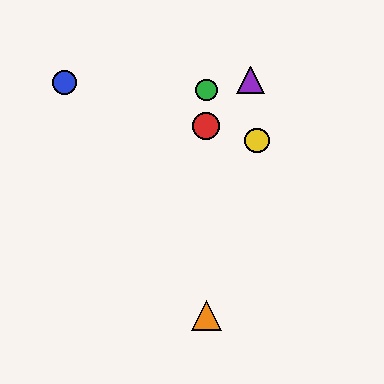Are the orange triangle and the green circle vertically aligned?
Yes, both are at x≈206.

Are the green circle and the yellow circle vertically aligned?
No, the green circle is at x≈206 and the yellow circle is at x≈257.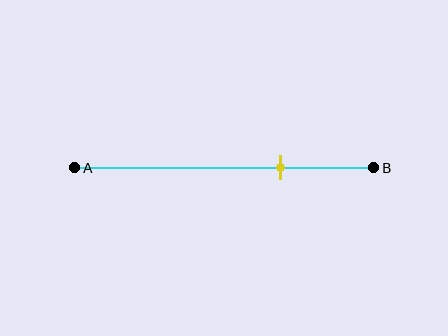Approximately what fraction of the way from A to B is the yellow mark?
The yellow mark is approximately 70% of the way from A to B.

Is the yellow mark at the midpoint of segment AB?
No, the mark is at about 70% from A, not at the 50% midpoint.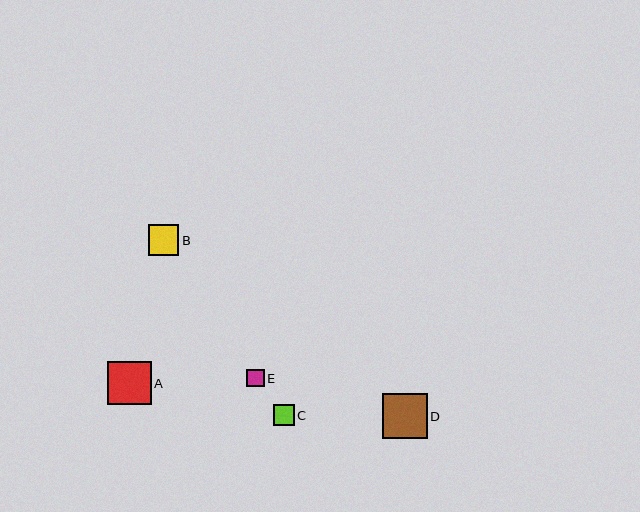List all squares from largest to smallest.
From largest to smallest: D, A, B, C, E.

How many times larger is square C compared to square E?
Square C is approximately 1.2 times the size of square E.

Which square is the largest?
Square D is the largest with a size of approximately 44 pixels.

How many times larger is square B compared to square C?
Square B is approximately 1.5 times the size of square C.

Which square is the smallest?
Square E is the smallest with a size of approximately 17 pixels.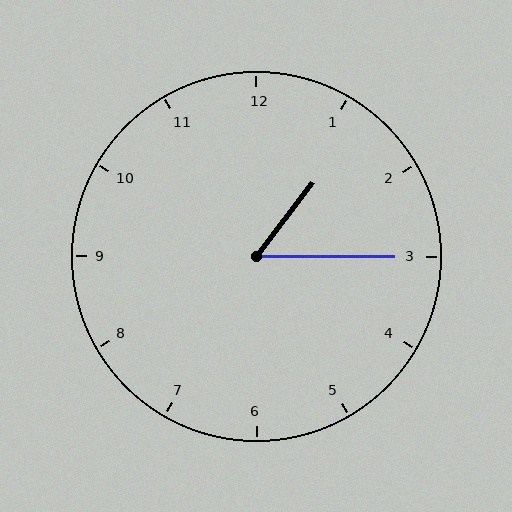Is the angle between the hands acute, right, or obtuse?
It is acute.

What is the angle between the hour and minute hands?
Approximately 52 degrees.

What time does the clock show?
1:15.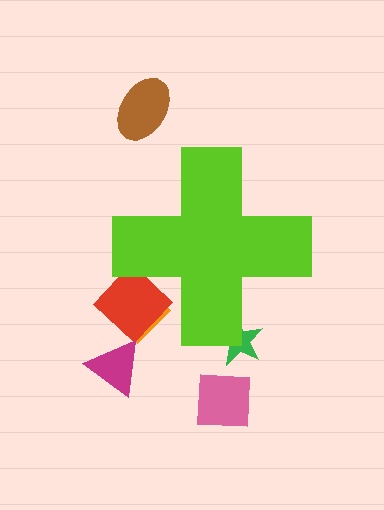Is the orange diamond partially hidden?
Yes, the orange diamond is partially hidden behind the lime cross.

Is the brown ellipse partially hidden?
No, the brown ellipse is fully visible.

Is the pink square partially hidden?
No, the pink square is fully visible.